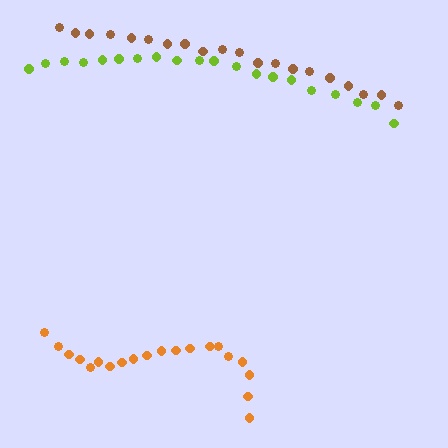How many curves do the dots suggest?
There are 3 distinct paths.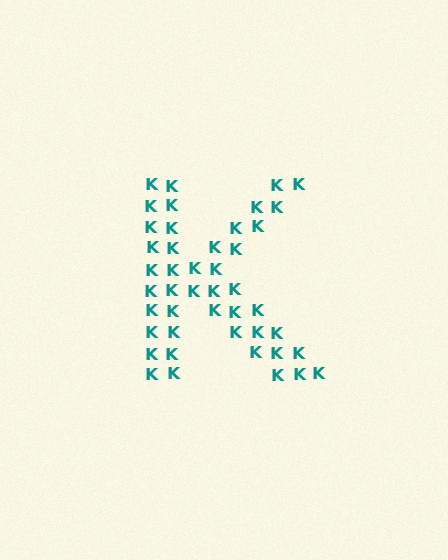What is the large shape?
The large shape is the letter K.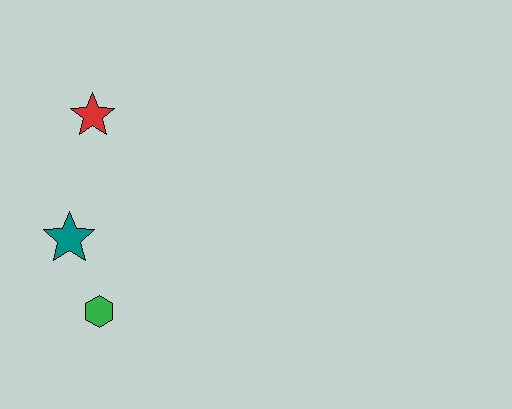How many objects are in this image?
There are 3 objects.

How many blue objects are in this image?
There are no blue objects.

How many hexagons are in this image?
There is 1 hexagon.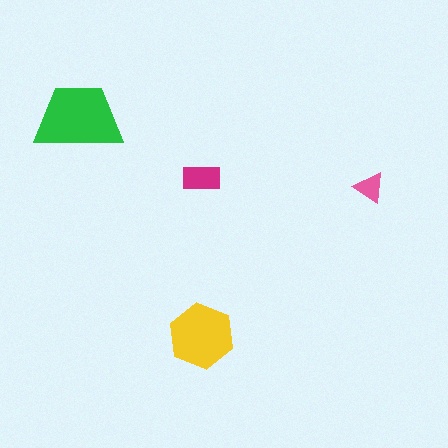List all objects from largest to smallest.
The green trapezoid, the yellow hexagon, the magenta rectangle, the pink triangle.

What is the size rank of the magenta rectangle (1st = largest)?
3rd.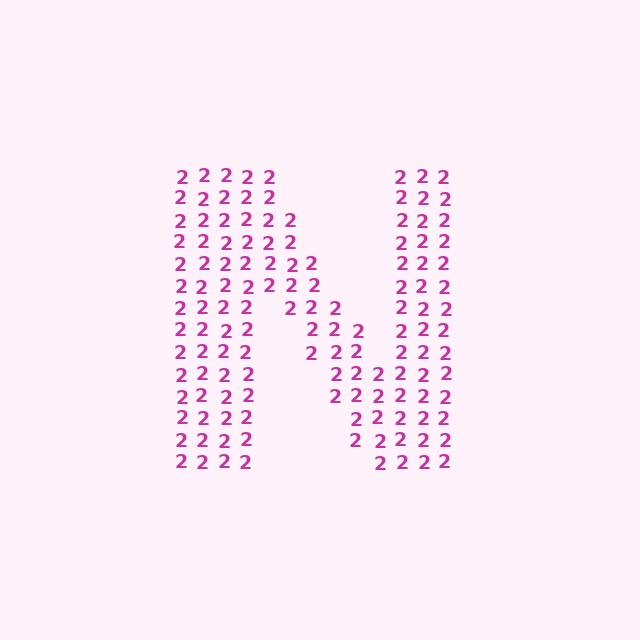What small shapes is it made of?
It is made of small digit 2's.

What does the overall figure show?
The overall figure shows the letter N.